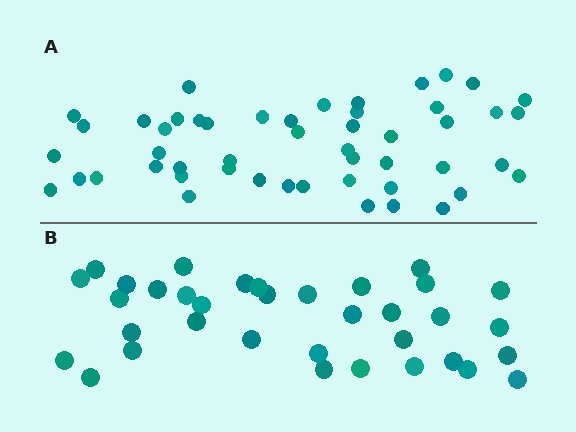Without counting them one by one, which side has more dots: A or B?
Region A (the top region) has more dots.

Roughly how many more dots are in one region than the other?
Region A has approximately 15 more dots than region B.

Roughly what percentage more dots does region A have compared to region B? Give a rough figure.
About 45% more.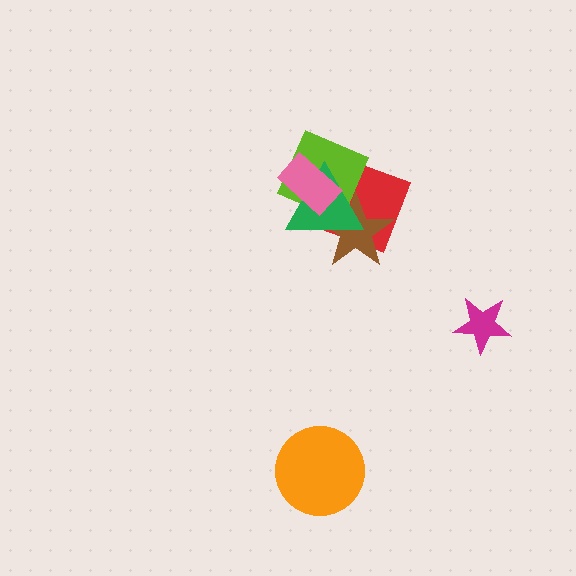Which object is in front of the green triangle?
The pink rectangle is in front of the green triangle.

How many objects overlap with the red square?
4 objects overlap with the red square.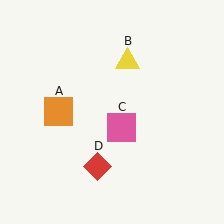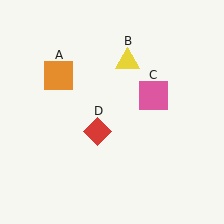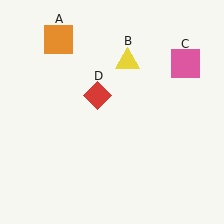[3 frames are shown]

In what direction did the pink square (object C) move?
The pink square (object C) moved up and to the right.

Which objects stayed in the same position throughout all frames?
Yellow triangle (object B) remained stationary.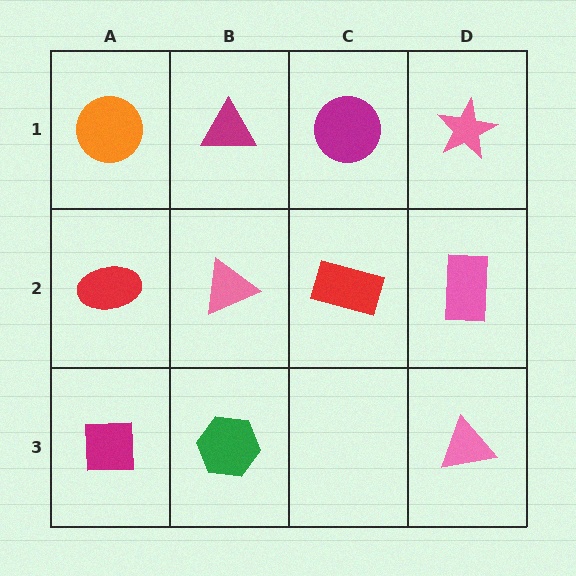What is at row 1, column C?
A magenta circle.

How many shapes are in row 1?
4 shapes.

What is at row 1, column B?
A magenta triangle.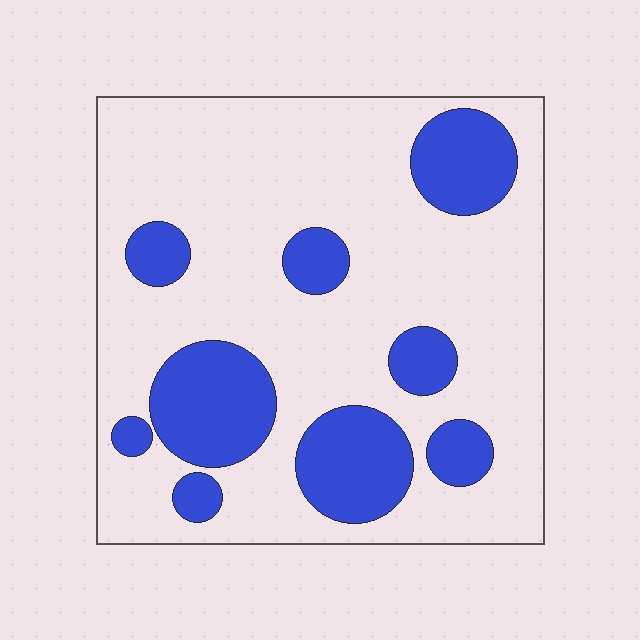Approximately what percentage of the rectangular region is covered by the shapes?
Approximately 25%.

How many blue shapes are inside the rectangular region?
9.